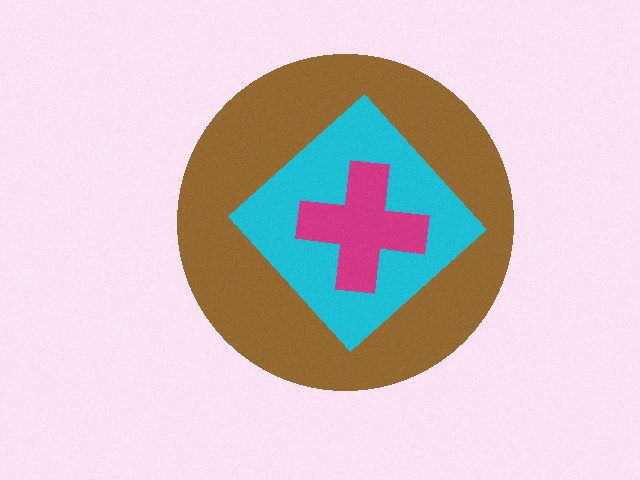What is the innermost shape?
The magenta cross.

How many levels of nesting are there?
3.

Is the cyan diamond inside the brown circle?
Yes.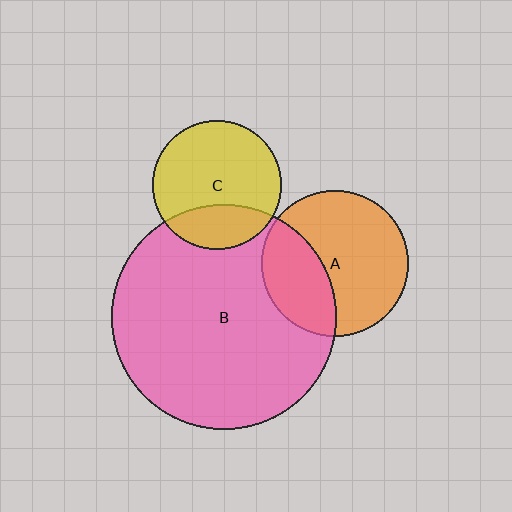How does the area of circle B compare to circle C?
Approximately 3.0 times.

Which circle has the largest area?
Circle B (pink).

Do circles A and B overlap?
Yes.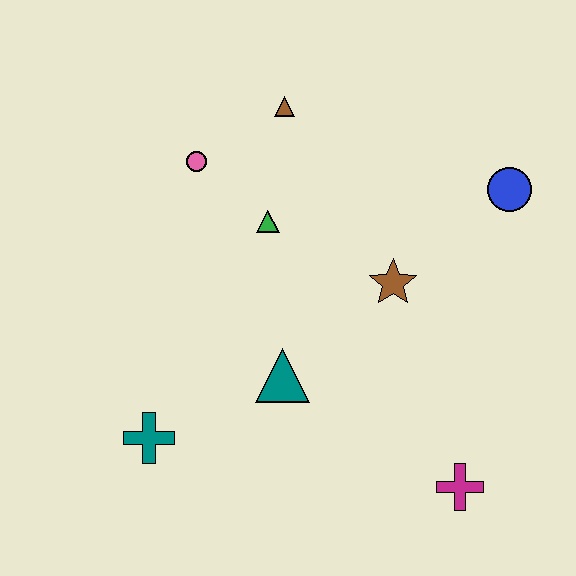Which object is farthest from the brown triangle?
The magenta cross is farthest from the brown triangle.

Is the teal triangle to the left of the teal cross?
No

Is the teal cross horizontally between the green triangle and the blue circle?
No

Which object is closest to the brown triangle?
The pink circle is closest to the brown triangle.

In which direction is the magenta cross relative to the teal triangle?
The magenta cross is to the right of the teal triangle.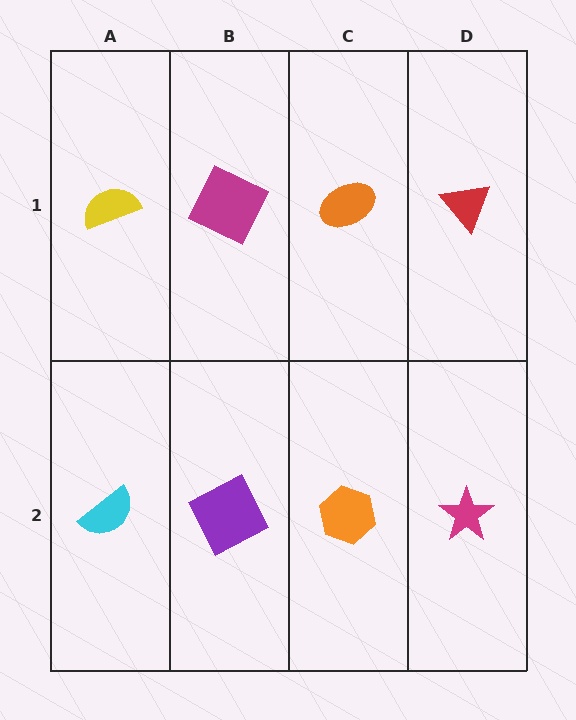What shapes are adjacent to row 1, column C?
An orange hexagon (row 2, column C), a magenta square (row 1, column B), a red triangle (row 1, column D).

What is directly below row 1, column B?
A purple square.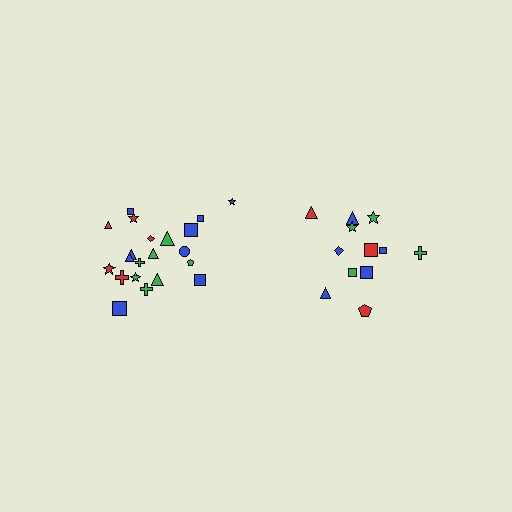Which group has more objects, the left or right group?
The left group.